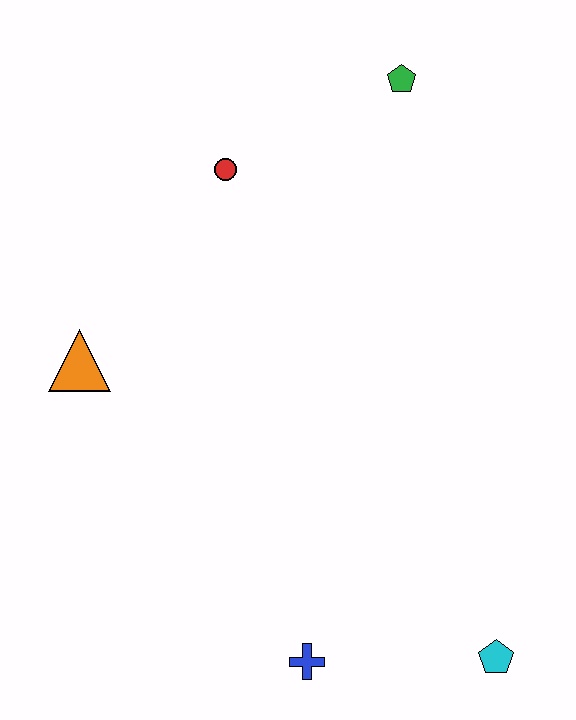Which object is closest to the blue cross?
The cyan pentagon is closest to the blue cross.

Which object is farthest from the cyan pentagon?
The green pentagon is farthest from the cyan pentagon.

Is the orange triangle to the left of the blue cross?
Yes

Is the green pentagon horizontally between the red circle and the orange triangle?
No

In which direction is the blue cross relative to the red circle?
The blue cross is below the red circle.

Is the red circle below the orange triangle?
No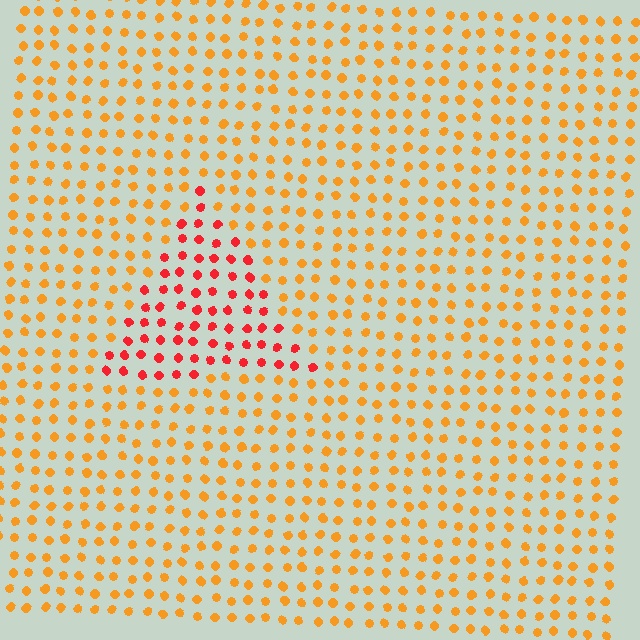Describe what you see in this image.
The image is filled with small orange elements in a uniform arrangement. A triangle-shaped region is visible where the elements are tinted to a slightly different hue, forming a subtle color boundary.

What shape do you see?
I see a triangle.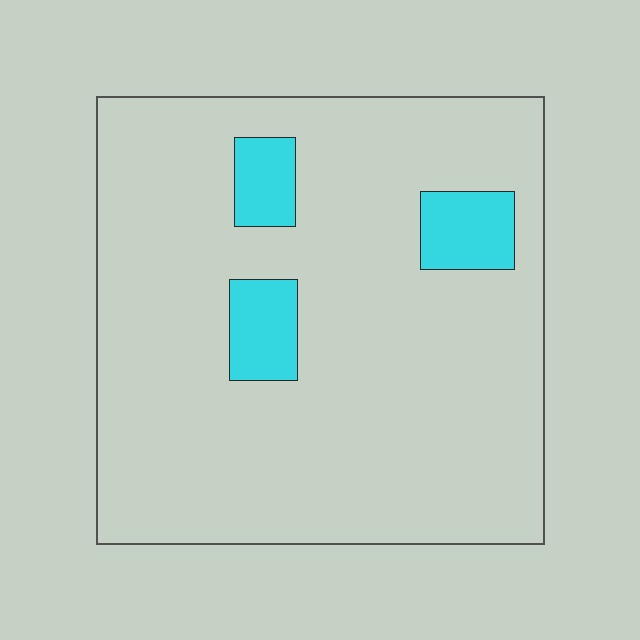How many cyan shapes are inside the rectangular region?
3.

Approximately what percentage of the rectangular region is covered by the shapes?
Approximately 10%.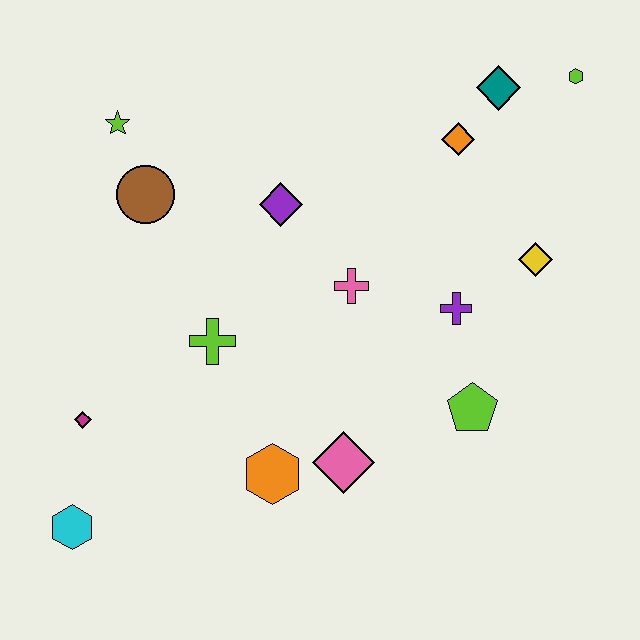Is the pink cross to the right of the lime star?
Yes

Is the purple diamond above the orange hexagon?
Yes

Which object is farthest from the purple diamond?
The cyan hexagon is farthest from the purple diamond.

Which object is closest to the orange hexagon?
The pink diamond is closest to the orange hexagon.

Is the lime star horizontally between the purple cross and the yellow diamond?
No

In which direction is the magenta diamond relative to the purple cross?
The magenta diamond is to the left of the purple cross.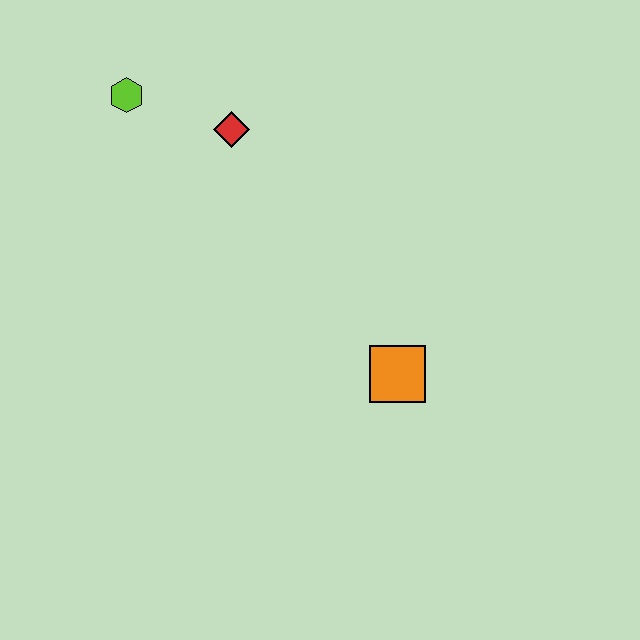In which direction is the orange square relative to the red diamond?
The orange square is below the red diamond.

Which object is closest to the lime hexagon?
The red diamond is closest to the lime hexagon.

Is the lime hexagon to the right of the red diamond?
No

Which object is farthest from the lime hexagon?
The orange square is farthest from the lime hexagon.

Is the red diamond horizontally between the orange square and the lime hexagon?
Yes